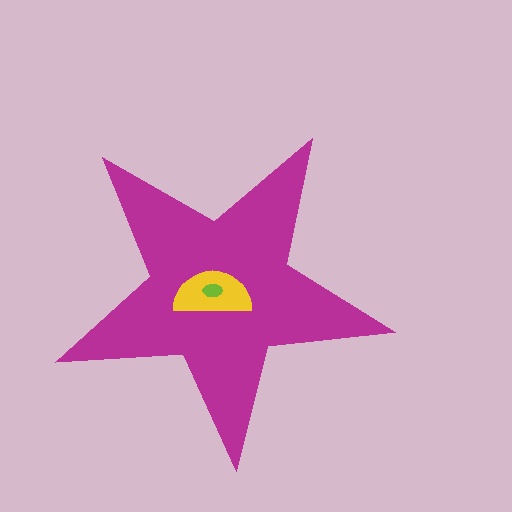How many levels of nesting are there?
3.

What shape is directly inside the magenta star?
The yellow semicircle.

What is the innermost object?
The lime ellipse.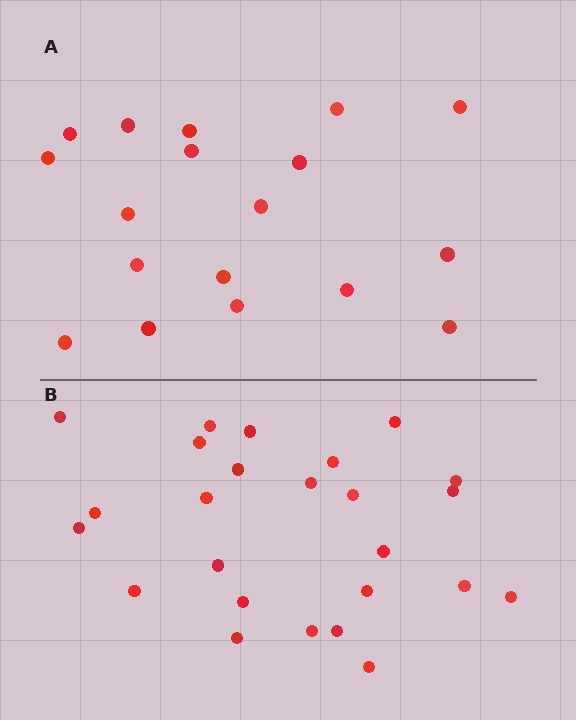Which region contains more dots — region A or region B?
Region B (the bottom region) has more dots.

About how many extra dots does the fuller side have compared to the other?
Region B has roughly 8 or so more dots than region A.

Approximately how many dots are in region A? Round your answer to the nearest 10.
About 20 dots. (The exact count is 18, which rounds to 20.)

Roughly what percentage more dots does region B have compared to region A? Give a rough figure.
About 40% more.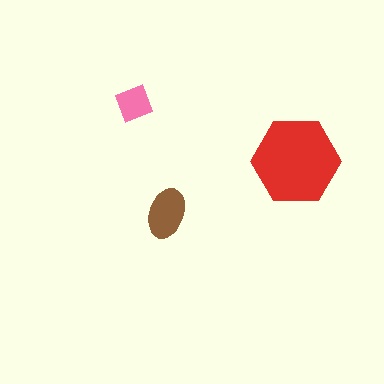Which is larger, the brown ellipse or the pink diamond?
The brown ellipse.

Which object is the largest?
The red hexagon.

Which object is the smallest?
The pink diamond.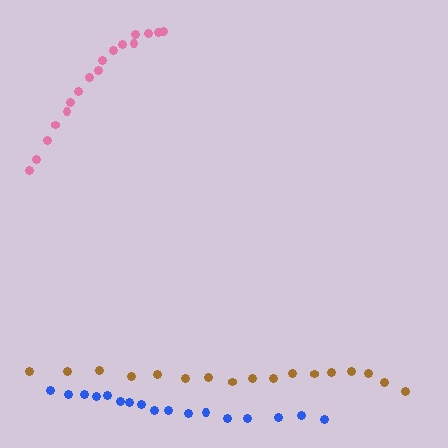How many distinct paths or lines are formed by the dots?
There are 3 distinct paths.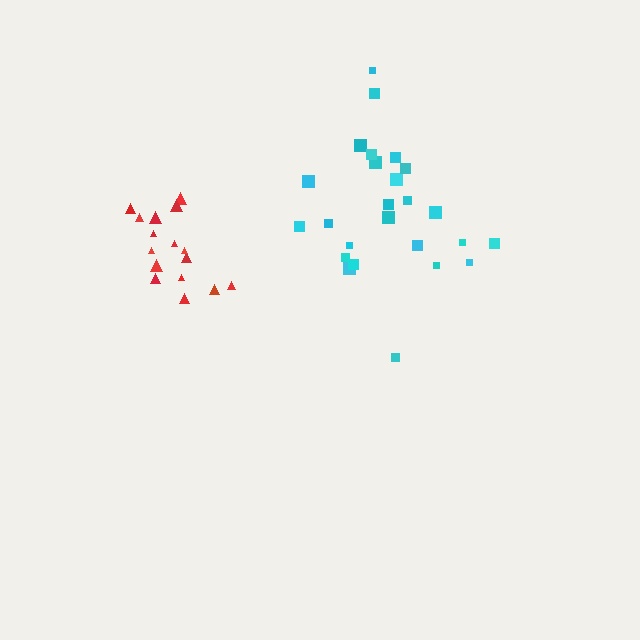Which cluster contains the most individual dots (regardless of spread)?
Cyan (25).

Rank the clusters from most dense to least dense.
red, cyan.